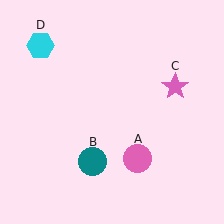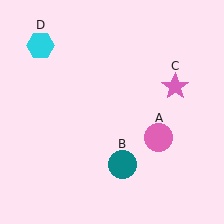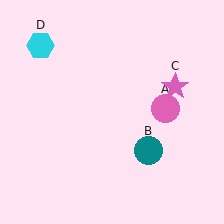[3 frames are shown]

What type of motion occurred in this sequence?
The pink circle (object A), teal circle (object B) rotated counterclockwise around the center of the scene.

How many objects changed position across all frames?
2 objects changed position: pink circle (object A), teal circle (object B).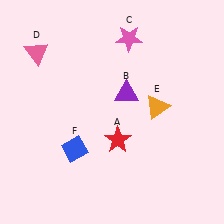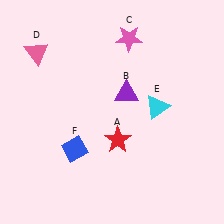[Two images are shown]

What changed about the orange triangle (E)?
In Image 1, E is orange. In Image 2, it changed to cyan.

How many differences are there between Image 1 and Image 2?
There is 1 difference between the two images.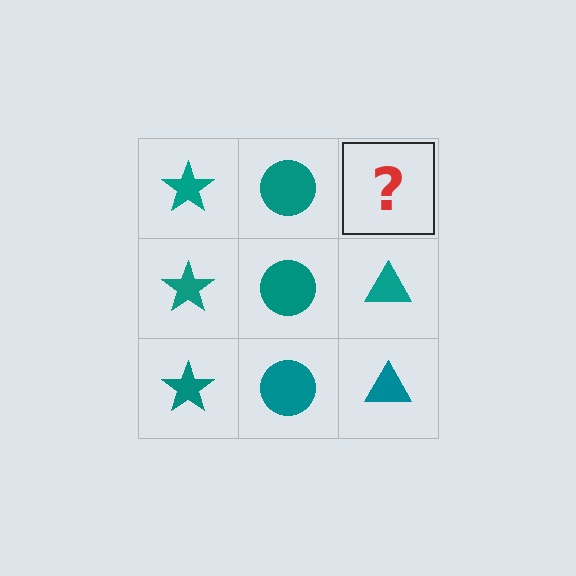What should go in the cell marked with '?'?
The missing cell should contain a teal triangle.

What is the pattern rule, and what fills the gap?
The rule is that each column has a consistent shape. The gap should be filled with a teal triangle.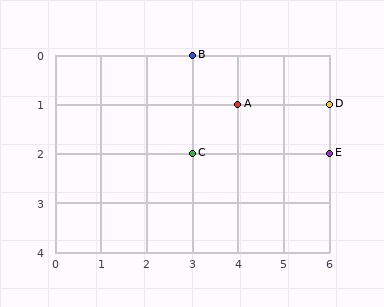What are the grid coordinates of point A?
Point A is at grid coordinates (4, 1).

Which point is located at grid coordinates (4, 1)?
Point A is at (4, 1).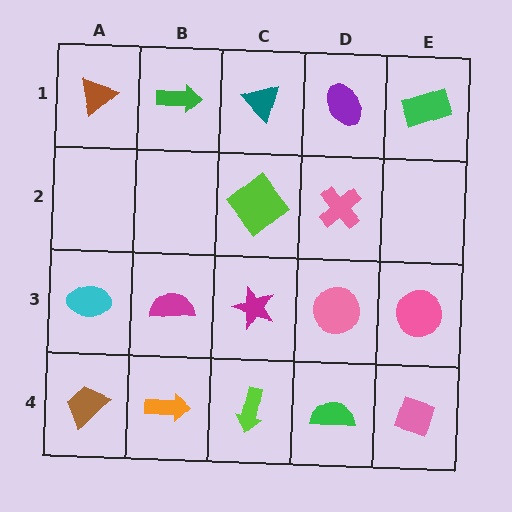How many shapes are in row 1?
5 shapes.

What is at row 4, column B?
An orange arrow.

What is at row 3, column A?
A cyan ellipse.